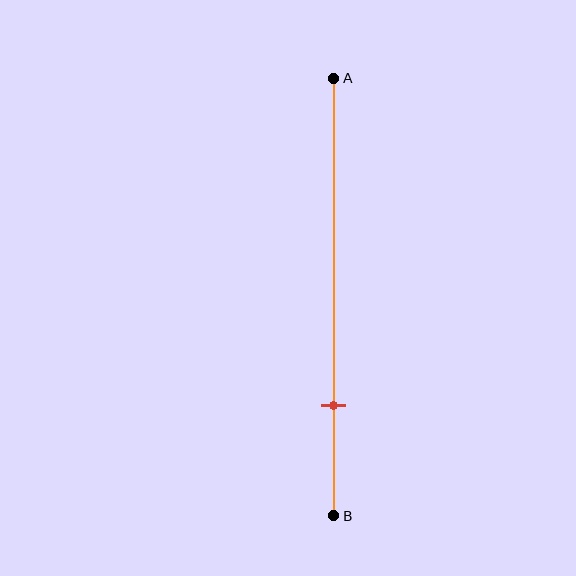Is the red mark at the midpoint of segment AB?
No, the mark is at about 75% from A, not at the 50% midpoint.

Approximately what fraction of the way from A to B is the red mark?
The red mark is approximately 75% of the way from A to B.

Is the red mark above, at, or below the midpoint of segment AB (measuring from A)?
The red mark is below the midpoint of segment AB.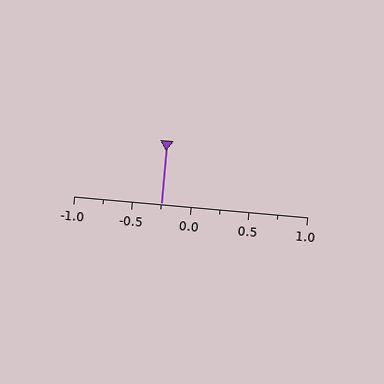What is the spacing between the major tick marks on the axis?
The major ticks are spaced 0.5 apart.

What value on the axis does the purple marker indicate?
The marker indicates approximately -0.25.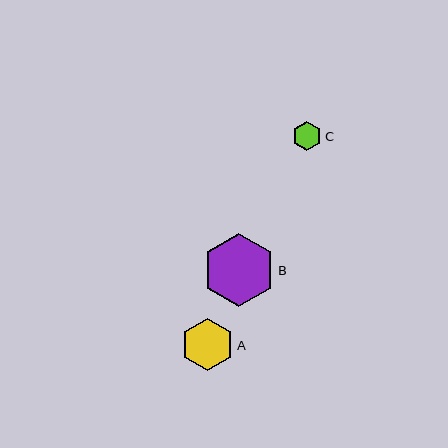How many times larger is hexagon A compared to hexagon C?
Hexagon A is approximately 1.8 times the size of hexagon C.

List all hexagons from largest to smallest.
From largest to smallest: B, A, C.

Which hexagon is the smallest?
Hexagon C is the smallest with a size of approximately 29 pixels.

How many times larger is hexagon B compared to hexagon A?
Hexagon B is approximately 1.4 times the size of hexagon A.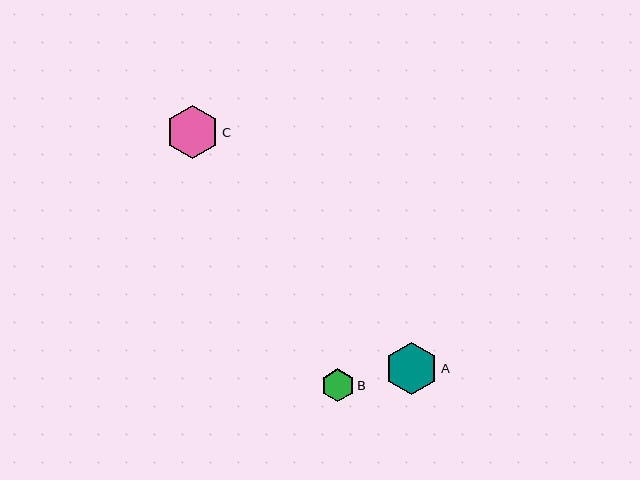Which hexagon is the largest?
Hexagon C is the largest with a size of approximately 53 pixels.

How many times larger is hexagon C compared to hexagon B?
Hexagon C is approximately 1.6 times the size of hexagon B.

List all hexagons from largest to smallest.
From largest to smallest: C, A, B.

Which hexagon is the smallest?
Hexagon B is the smallest with a size of approximately 33 pixels.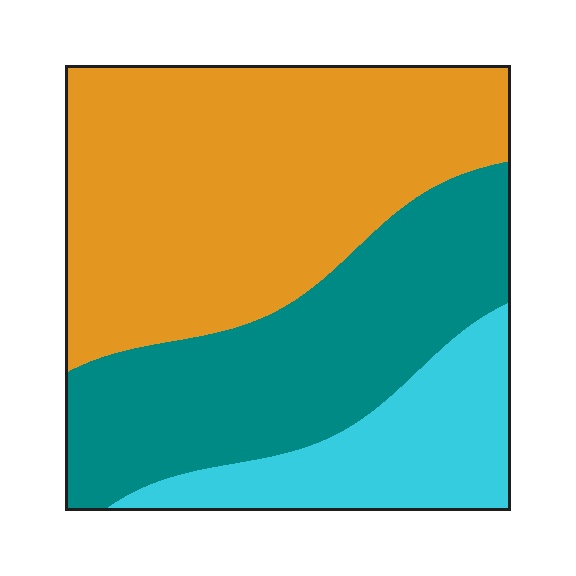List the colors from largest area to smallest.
From largest to smallest: orange, teal, cyan.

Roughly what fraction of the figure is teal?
Teal covers around 35% of the figure.